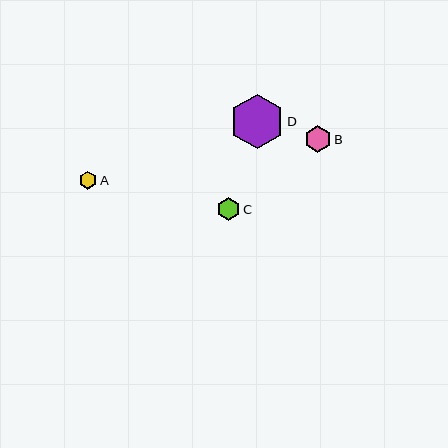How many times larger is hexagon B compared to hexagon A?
Hexagon B is approximately 1.5 times the size of hexagon A.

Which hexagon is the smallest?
Hexagon A is the smallest with a size of approximately 18 pixels.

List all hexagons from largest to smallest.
From largest to smallest: D, B, C, A.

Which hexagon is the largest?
Hexagon D is the largest with a size of approximately 54 pixels.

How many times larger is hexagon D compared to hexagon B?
Hexagon D is approximately 2.0 times the size of hexagon B.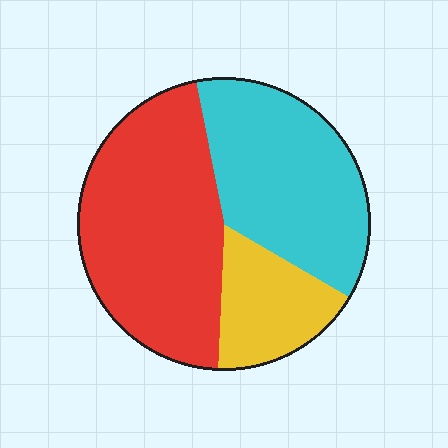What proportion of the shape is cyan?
Cyan takes up between a third and a half of the shape.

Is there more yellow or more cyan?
Cyan.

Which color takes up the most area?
Red, at roughly 45%.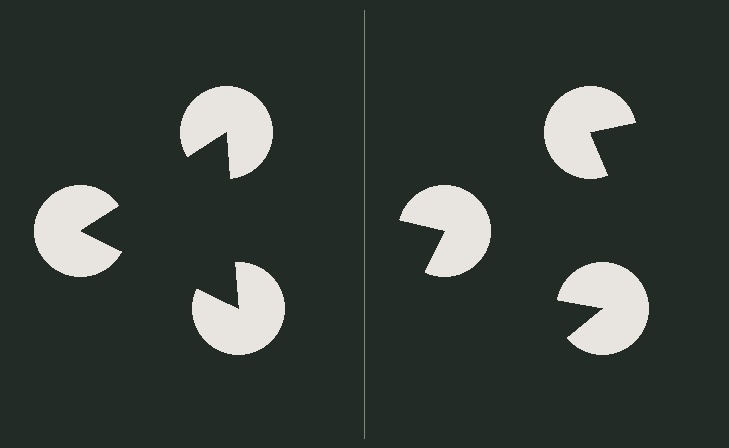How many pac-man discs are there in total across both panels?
6 — 3 on each side.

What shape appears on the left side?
An illusory triangle.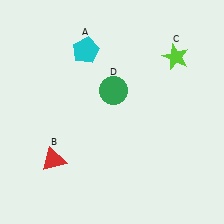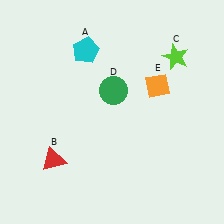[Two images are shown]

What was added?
An orange diamond (E) was added in Image 2.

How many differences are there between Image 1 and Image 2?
There is 1 difference between the two images.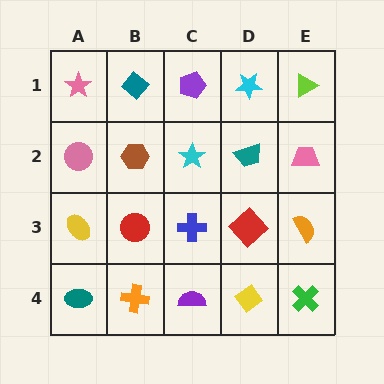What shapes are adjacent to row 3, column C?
A cyan star (row 2, column C), a purple semicircle (row 4, column C), a red circle (row 3, column B), a red diamond (row 3, column D).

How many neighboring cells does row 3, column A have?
3.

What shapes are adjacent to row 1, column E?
A pink trapezoid (row 2, column E), a cyan star (row 1, column D).